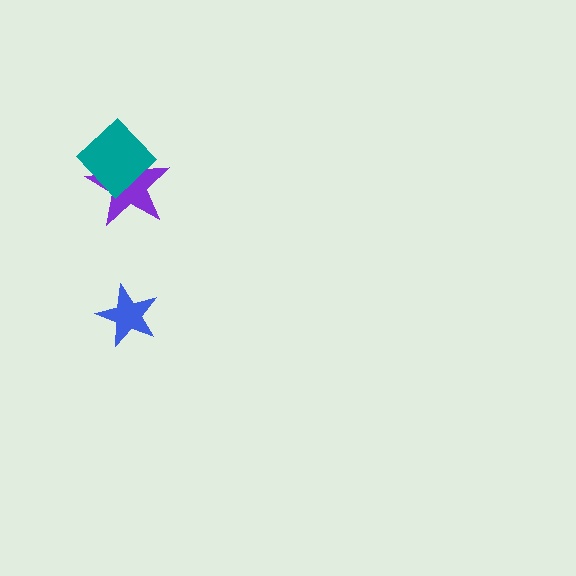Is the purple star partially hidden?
Yes, it is partially covered by another shape.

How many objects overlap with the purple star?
1 object overlaps with the purple star.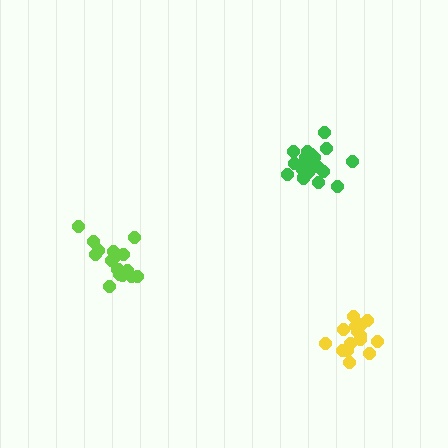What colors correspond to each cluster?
The clusters are colored: lime, green, yellow.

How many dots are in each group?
Group 1: 16 dots, Group 2: 19 dots, Group 3: 15 dots (50 total).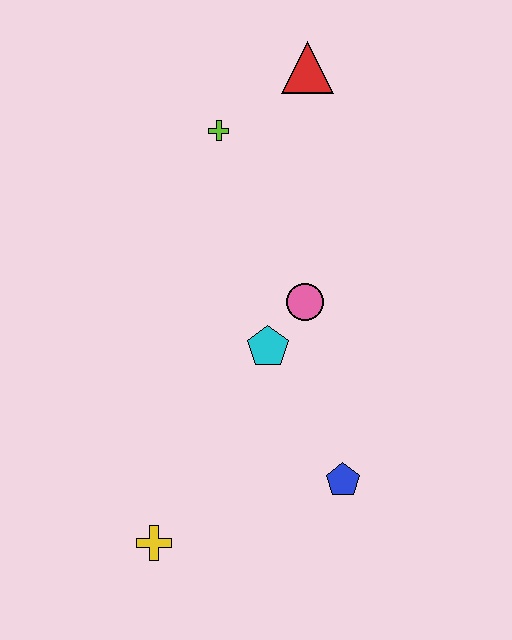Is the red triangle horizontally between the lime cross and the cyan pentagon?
No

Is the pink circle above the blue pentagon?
Yes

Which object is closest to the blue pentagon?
The cyan pentagon is closest to the blue pentagon.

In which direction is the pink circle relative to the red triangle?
The pink circle is below the red triangle.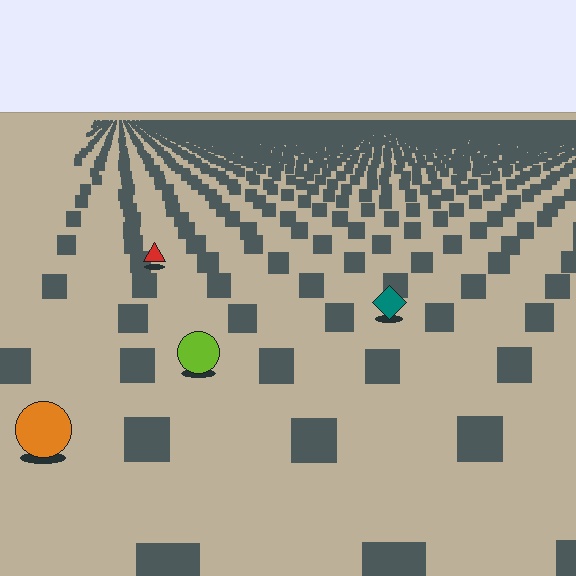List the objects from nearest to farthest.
From nearest to farthest: the orange circle, the lime circle, the teal diamond, the red triangle.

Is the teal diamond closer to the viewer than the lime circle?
No. The lime circle is closer — you can tell from the texture gradient: the ground texture is coarser near it.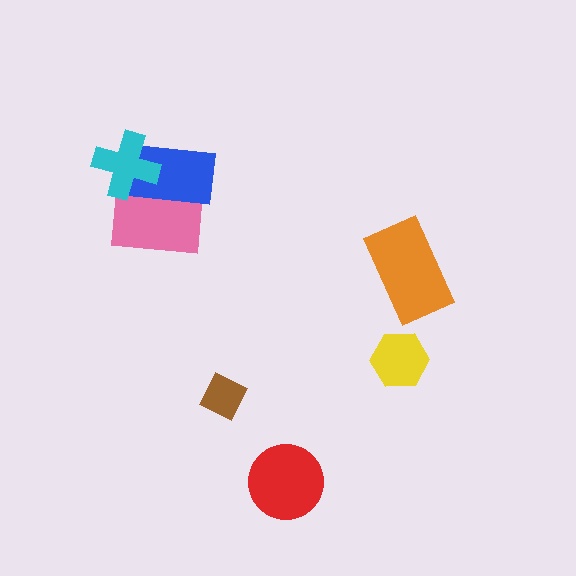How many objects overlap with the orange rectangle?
0 objects overlap with the orange rectangle.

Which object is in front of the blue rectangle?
The cyan cross is in front of the blue rectangle.